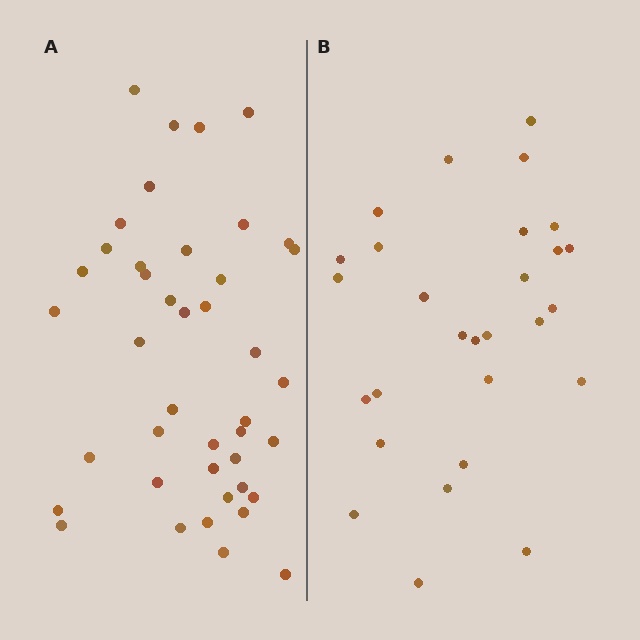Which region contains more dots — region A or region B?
Region A (the left region) has more dots.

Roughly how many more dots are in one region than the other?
Region A has approximately 15 more dots than region B.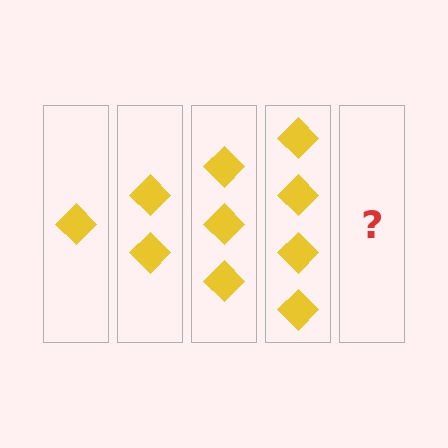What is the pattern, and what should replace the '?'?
The pattern is that each step adds one more diamond. The '?' should be 5 diamonds.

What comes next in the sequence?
The next element should be 5 diamonds.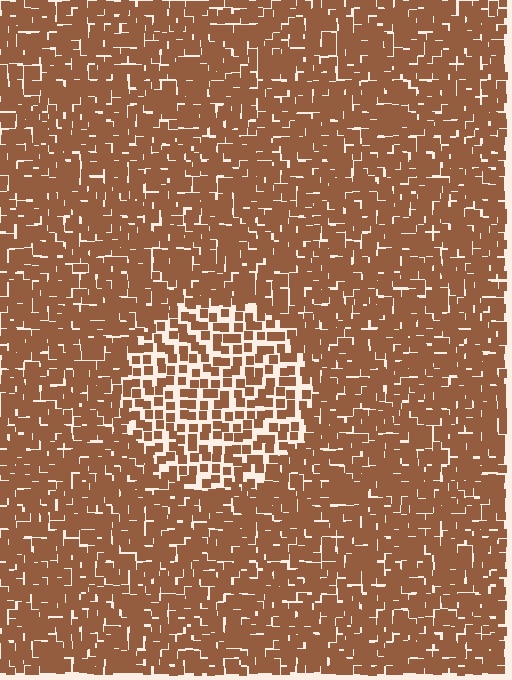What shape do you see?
I see a circle.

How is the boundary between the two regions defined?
The boundary is defined by a change in element density (approximately 1.9x ratio). All elements are the same color, size, and shape.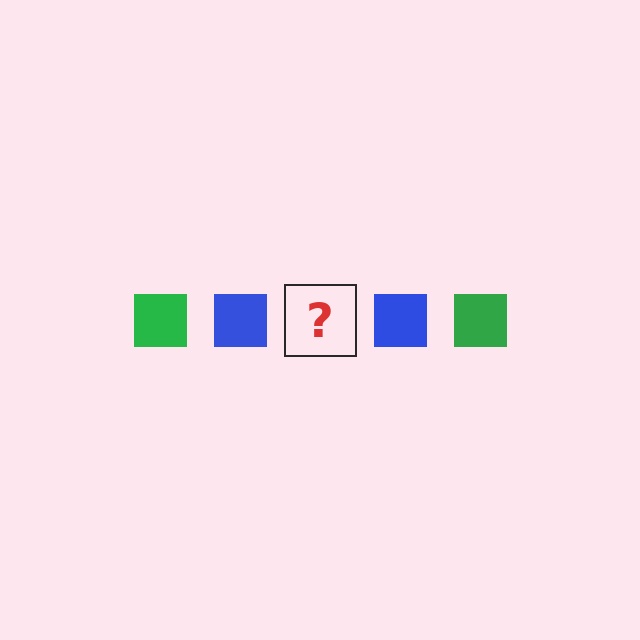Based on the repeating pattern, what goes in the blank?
The blank should be a green square.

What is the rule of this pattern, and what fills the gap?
The rule is that the pattern cycles through green, blue squares. The gap should be filled with a green square.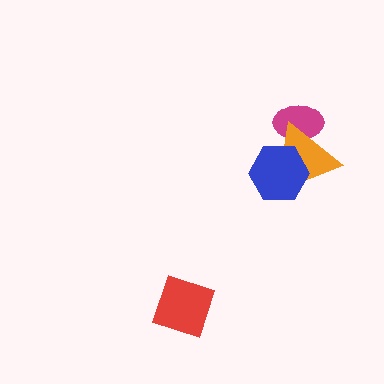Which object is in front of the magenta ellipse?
The orange triangle is in front of the magenta ellipse.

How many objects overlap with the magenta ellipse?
1 object overlaps with the magenta ellipse.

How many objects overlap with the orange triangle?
2 objects overlap with the orange triangle.